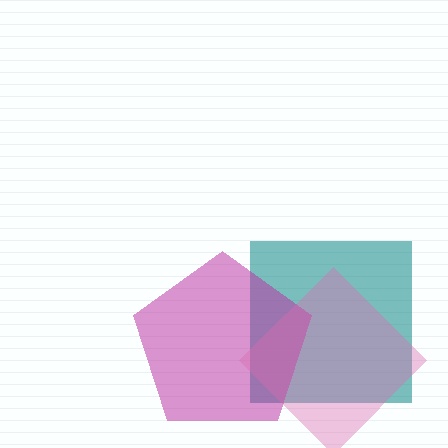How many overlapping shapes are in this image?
There are 3 overlapping shapes in the image.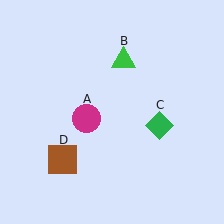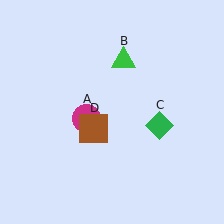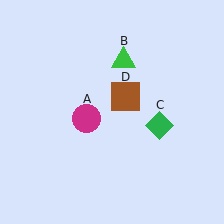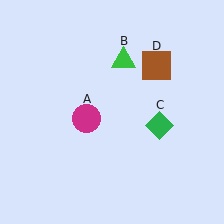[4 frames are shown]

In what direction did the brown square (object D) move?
The brown square (object D) moved up and to the right.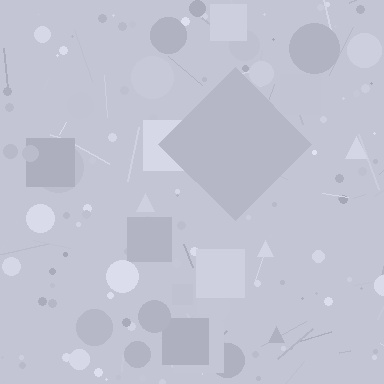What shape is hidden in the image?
A diamond is hidden in the image.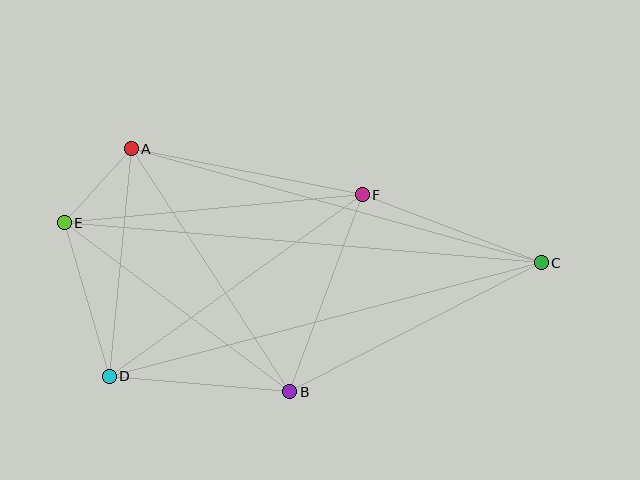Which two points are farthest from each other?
Points C and E are farthest from each other.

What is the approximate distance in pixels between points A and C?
The distance between A and C is approximately 425 pixels.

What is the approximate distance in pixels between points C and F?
The distance between C and F is approximately 192 pixels.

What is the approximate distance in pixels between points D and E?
The distance between D and E is approximately 160 pixels.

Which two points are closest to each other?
Points A and E are closest to each other.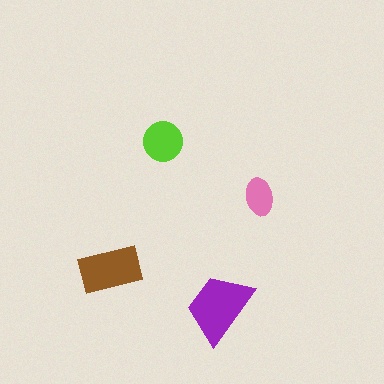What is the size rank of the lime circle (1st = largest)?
3rd.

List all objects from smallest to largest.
The pink ellipse, the lime circle, the brown rectangle, the purple trapezoid.